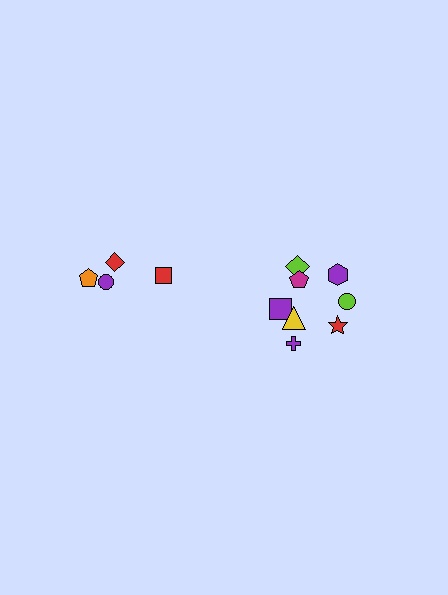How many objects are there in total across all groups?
There are 12 objects.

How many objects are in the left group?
There are 4 objects.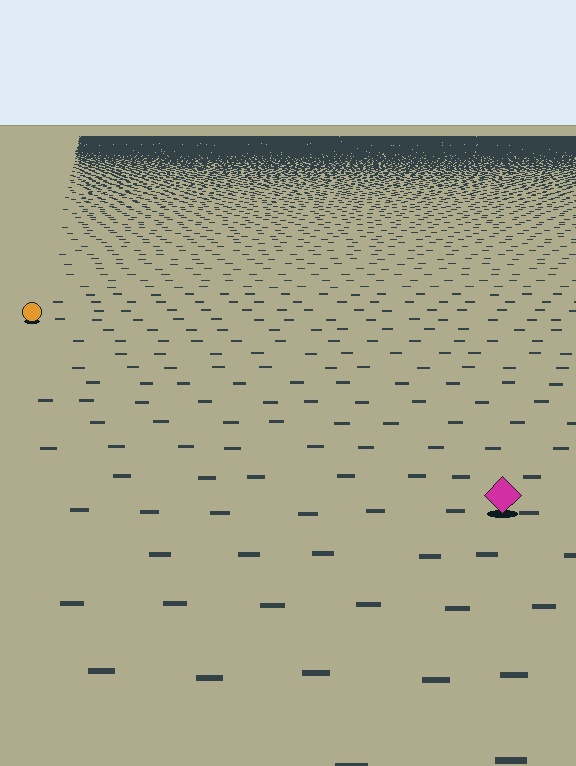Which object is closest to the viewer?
The magenta diamond is closest. The texture marks near it are larger and more spread out.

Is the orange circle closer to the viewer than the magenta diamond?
No. The magenta diamond is closer — you can tell from the texture gradient: the ground texture is coarser near it.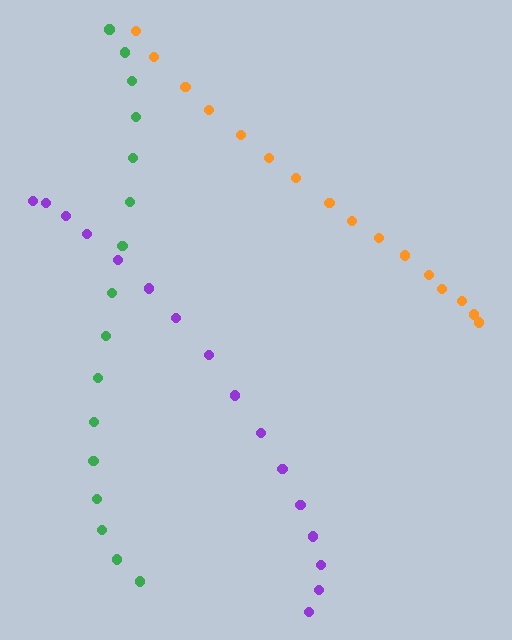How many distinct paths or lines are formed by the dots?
There are 3 distinct paths.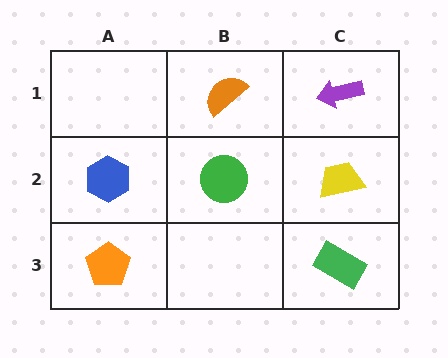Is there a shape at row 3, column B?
No, that cell is empty.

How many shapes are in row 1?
2 shapes.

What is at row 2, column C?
A yellow trapezoid.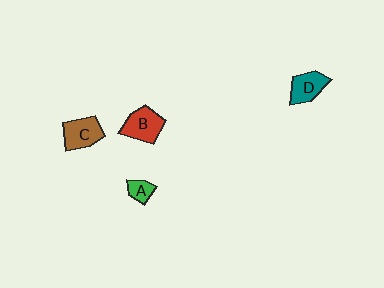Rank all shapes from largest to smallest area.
From largest to smallest: B (red), C (brown), D (teal), A (green).